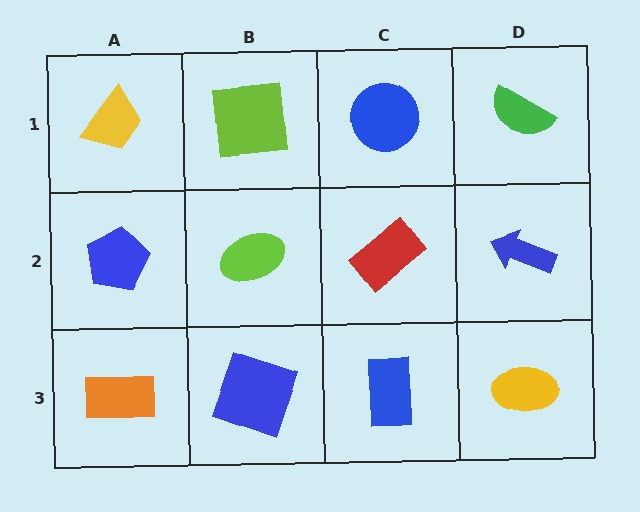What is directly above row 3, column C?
A red rectangle.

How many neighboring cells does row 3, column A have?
2.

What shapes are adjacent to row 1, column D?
A blue arrow (row 2, column D), a blue circle (row 1, column C).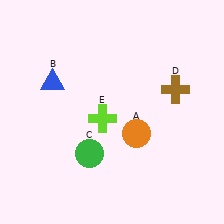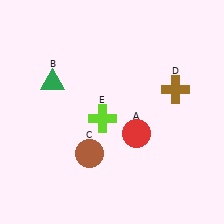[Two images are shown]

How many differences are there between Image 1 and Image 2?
There are 3 differences between the two images.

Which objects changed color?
A changed from orange to red. B changed from blue to green. C changed from green to brown.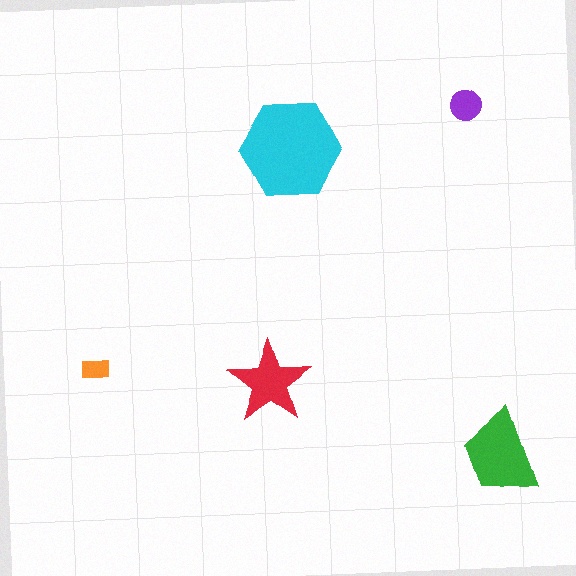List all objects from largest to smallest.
The cyan hexagon, the green trapezoid, the red star, the purple circle, the orange rectangle.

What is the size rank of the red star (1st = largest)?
3rd.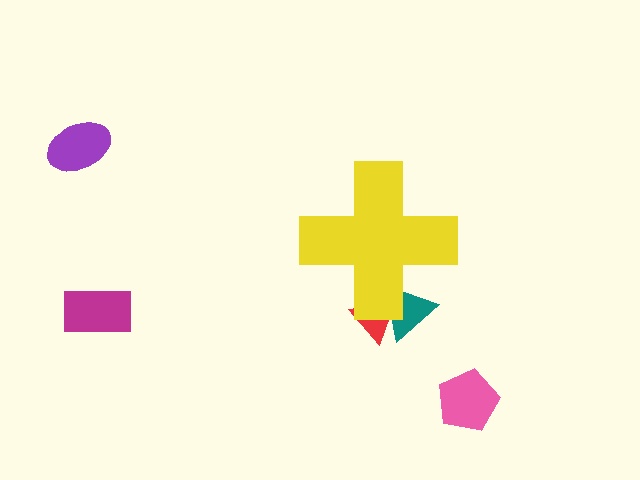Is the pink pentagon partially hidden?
No, the pink pentagon is fully visible.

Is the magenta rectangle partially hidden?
No, the magenta rectangle is fully visible.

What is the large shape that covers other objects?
A yellow cross.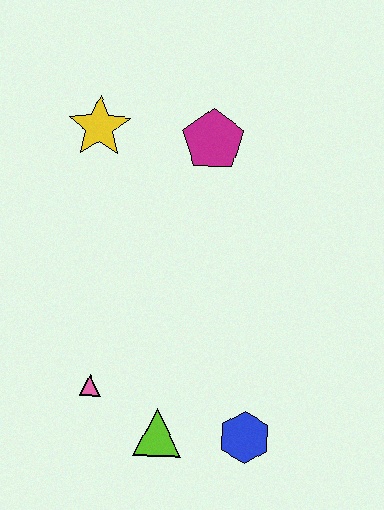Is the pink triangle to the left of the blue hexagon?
Yes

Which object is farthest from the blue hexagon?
The yellow star is farthest from the blue hexagon.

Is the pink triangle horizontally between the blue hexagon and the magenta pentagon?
No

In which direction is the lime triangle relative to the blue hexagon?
The lime triangle is to the left of the blue hexagon.